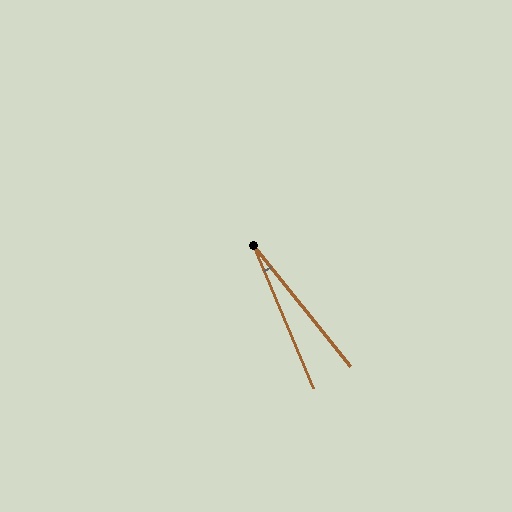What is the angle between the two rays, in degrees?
Approximately 16 degrees.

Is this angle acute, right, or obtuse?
It is acute.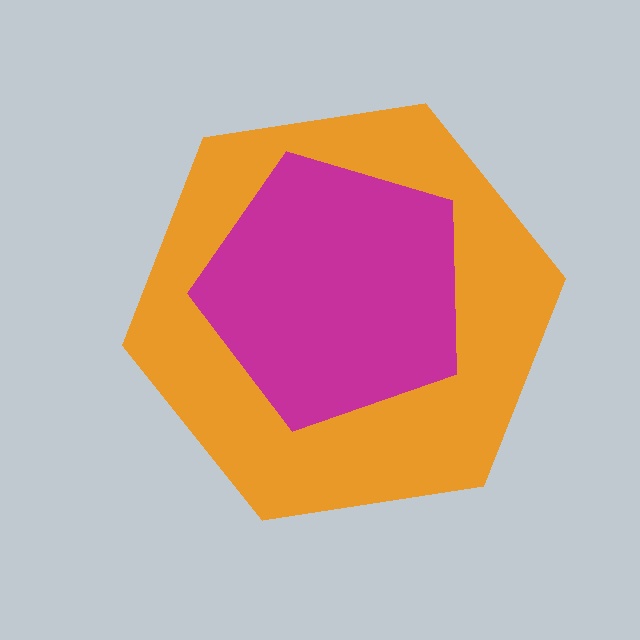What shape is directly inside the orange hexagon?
The magenta pentagon.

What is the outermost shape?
The orange hexagon.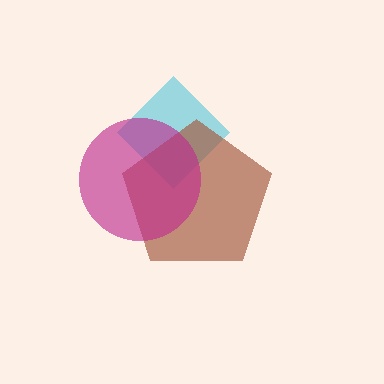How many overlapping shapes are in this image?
There are 3 overlapping shapes in the image.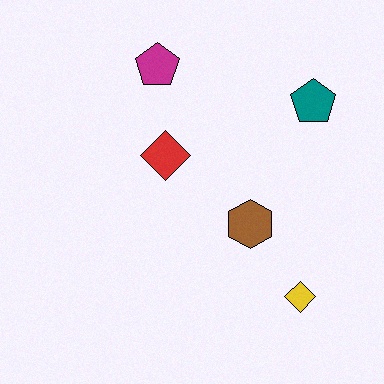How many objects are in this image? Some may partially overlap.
There are 5 objects.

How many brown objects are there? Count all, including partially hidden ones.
There is 1 brown object.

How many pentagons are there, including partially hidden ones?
There are 2 pentagons.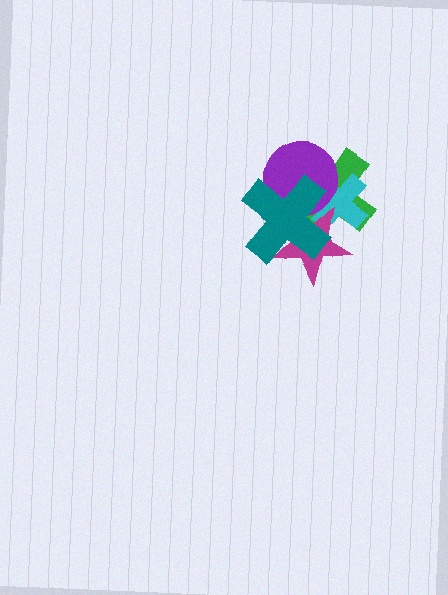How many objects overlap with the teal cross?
4 objects overlap with the teal cross.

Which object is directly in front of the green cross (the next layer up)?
The cyan cross is directly in front of the green cross.